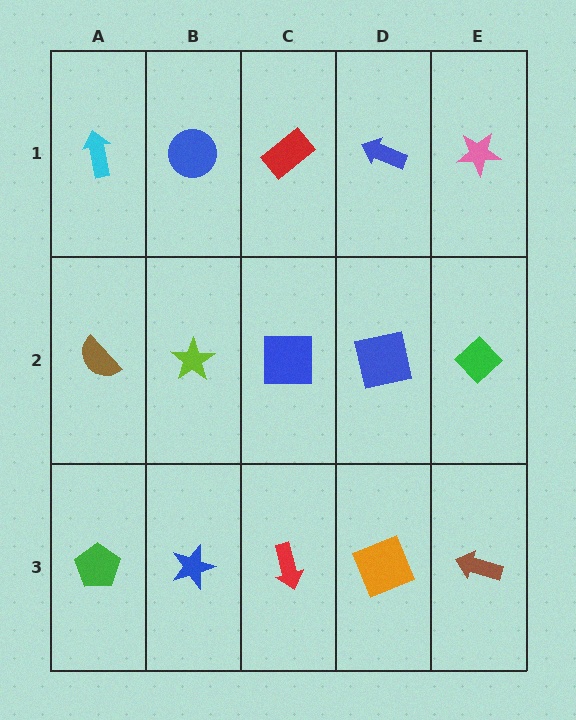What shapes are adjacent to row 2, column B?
A blue circle (row 1, column B), a blue star (row 3, column B), a brown semicircle (row 2, column A), a blue square (row 2, column C).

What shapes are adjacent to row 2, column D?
A blue arrow (row 1, column D), an orange square (row 3, column D), a blue square (row 2, column C), a green diamond (row 2, column E).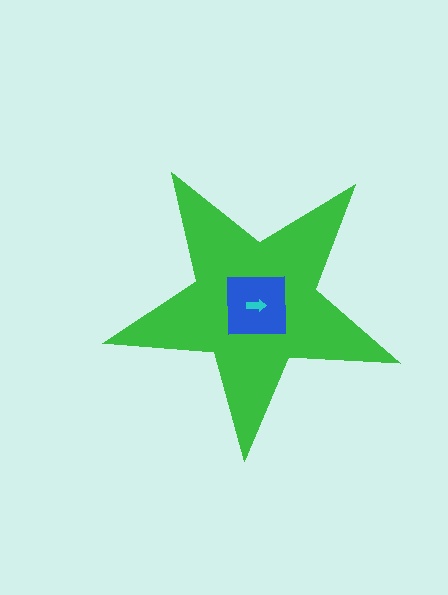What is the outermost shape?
The green star.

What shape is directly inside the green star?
The blue square.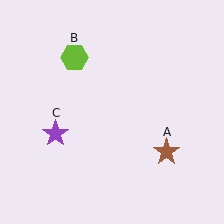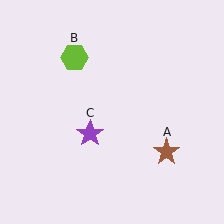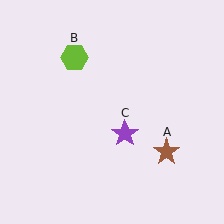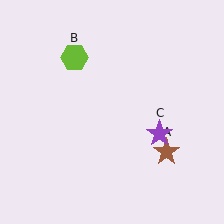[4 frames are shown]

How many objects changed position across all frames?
1 object changed position: purple star (object C).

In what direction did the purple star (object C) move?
The purple star (object C) moved right.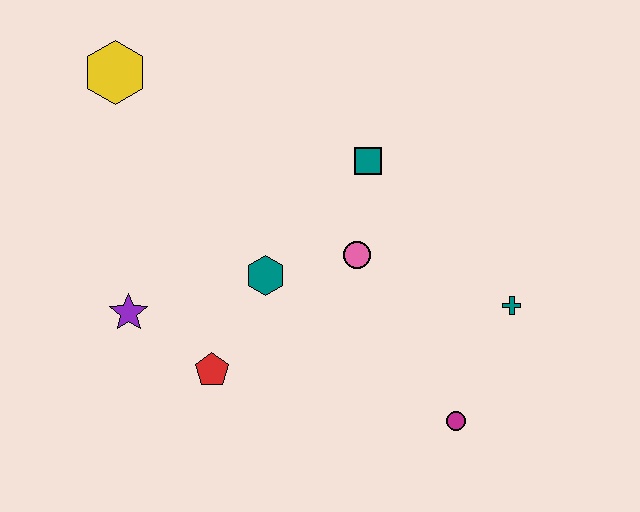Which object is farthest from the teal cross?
The yellow hexagon is farthest from the teal cross.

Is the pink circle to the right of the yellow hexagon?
Yes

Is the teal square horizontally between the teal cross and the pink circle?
Yes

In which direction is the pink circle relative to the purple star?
The pink circle is to the right of the purple star.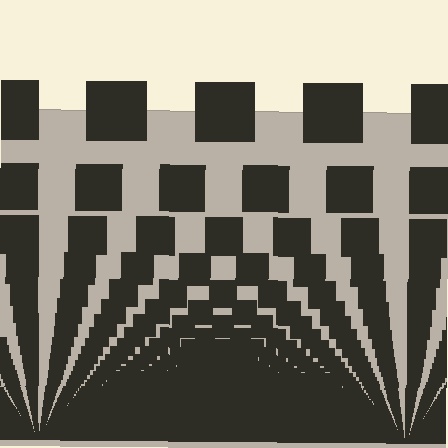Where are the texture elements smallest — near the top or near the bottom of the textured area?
Near the bottom.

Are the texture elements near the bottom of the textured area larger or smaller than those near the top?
Smaller. The gradient is inverted — elements near the bottom are smaller and denser.